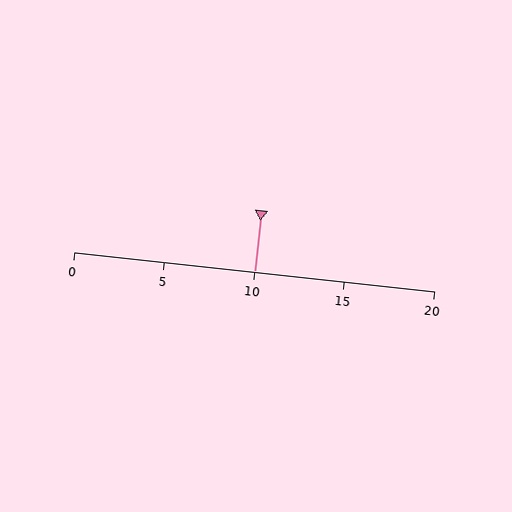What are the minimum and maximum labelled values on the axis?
The axis runs from 0 to 20.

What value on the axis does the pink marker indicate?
The marker indicates approximately 10.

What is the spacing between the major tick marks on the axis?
The major ticks are spaced 5 apart.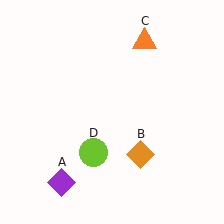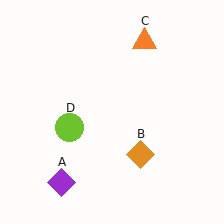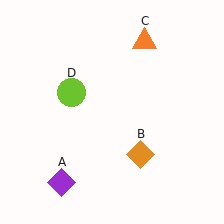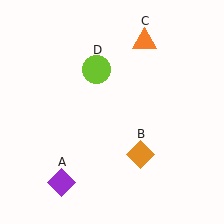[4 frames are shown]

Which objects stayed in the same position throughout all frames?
Purple diamond (object A) and orange diamond (object B) and orange triangle (object C) remained stationary.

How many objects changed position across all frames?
1 object changed position: lime circle (object D).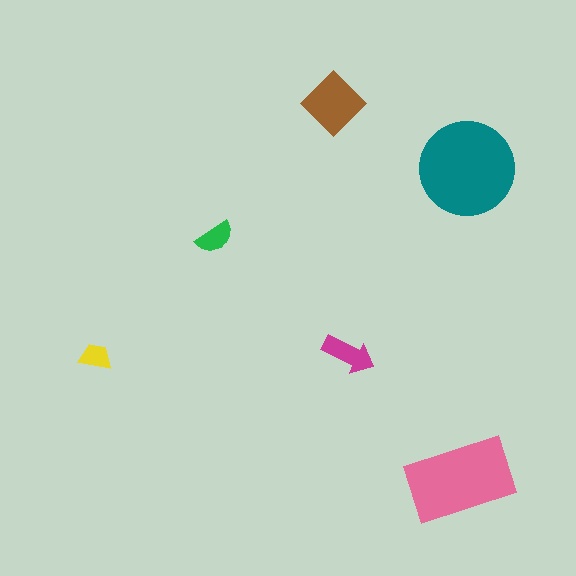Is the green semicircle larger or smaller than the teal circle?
Smaller.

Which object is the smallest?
The yellow trapezoid.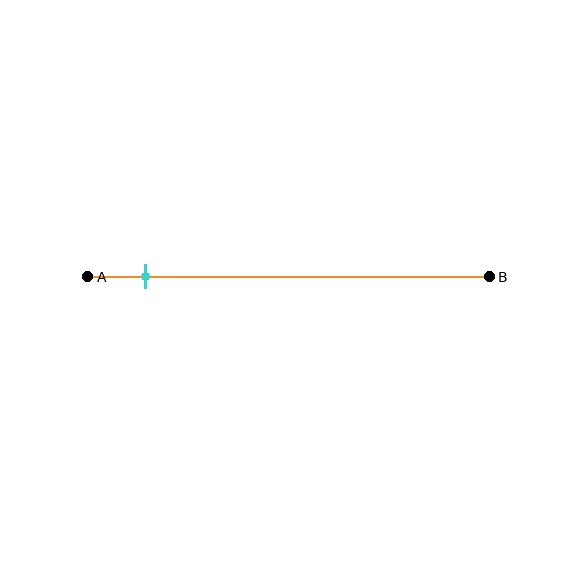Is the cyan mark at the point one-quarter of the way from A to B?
No, the mark is at about 15% from A, not at the 25% one-quarter point.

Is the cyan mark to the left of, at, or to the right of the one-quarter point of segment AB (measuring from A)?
The cyan mark is to the left of the one-quarter point of segment AB.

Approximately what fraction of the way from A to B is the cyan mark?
The cyan mark is approximately 15% of the way from A to B.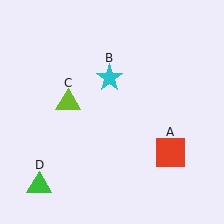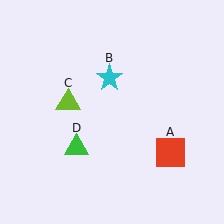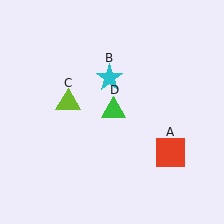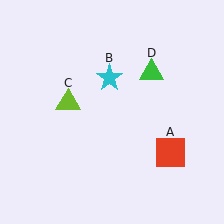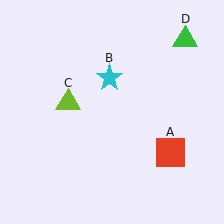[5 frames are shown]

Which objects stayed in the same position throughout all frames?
Red square (object A) and cyan star (object B) and lime triangle (object C) remained stationary.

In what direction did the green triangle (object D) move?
The green triangle (object D) moved up and to the right.